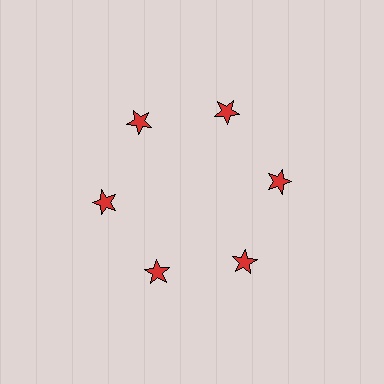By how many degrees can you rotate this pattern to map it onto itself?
The pattern maps onto itself every 60 degrees of rotation.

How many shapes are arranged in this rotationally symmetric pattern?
There are 6 shapes, arranged in 6 groups of 1.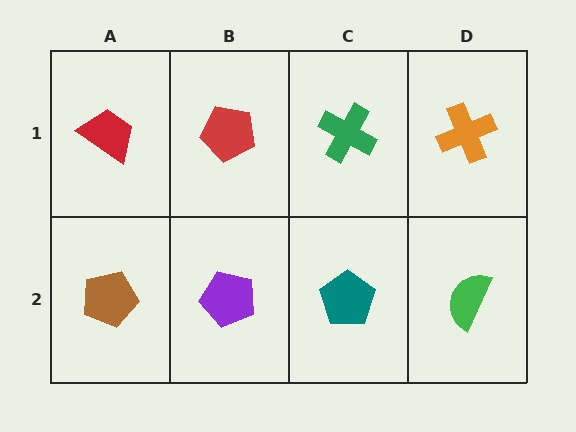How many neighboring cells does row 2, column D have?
2.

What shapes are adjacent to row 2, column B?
A red pentagon (row 1, column B), a brown pentagon (row 2, column A), a teal pentagon (row 2, column C).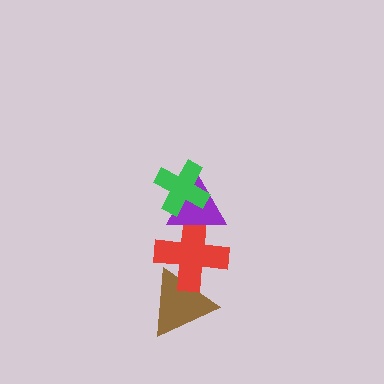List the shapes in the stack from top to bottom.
From top to bottom: the green cross, the purple triangle, the red cross, the brown triangle.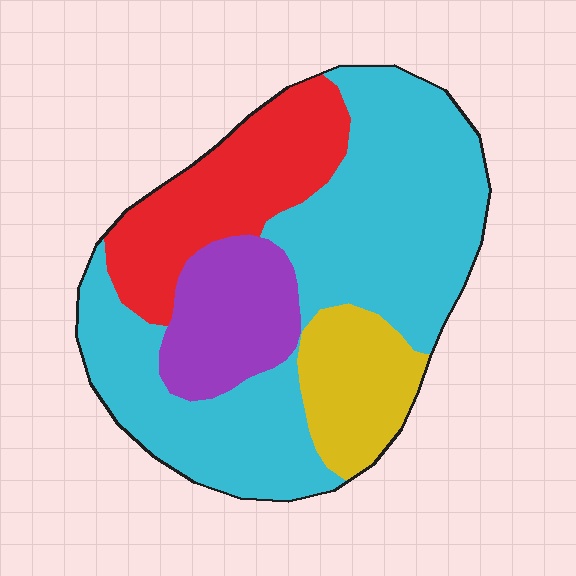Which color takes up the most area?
Cyan, at roughly 55%.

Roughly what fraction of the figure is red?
Red takes up less than a quarter of the figure.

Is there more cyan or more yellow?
Cyan.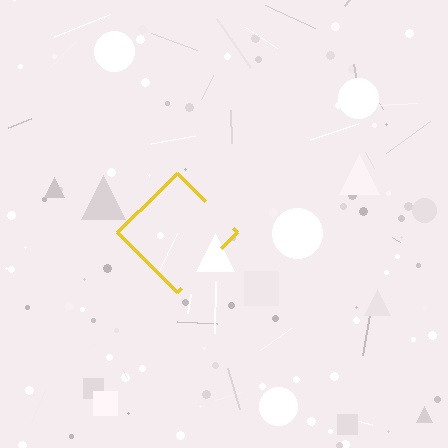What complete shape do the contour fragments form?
The contour fragments form a diamond.